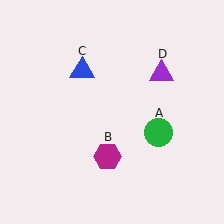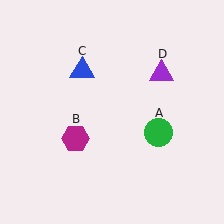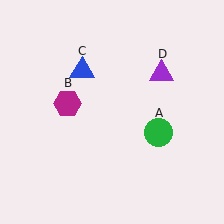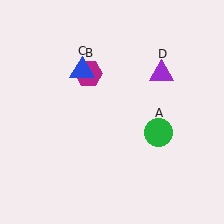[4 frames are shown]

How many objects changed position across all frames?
1 object changed position: magenta hexagon (object B).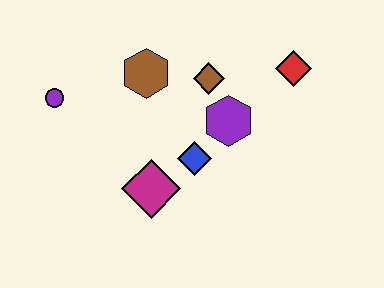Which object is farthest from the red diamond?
The purple circle is farthest from the red diamond.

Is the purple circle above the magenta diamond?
Yes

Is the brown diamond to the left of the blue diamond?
No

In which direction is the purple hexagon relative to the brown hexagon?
The purple hexagon is to the right of the brown hexagon.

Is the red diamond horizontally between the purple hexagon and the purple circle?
No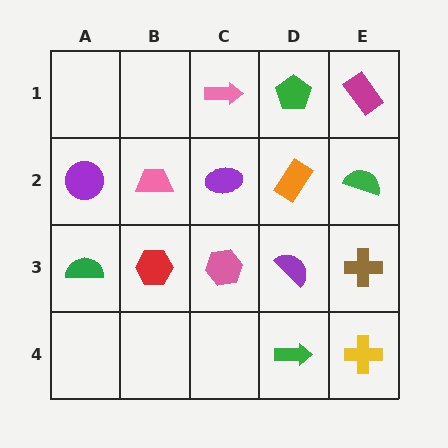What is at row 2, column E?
A green semicircle.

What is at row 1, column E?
A magenta rectangle.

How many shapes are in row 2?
5 shapes.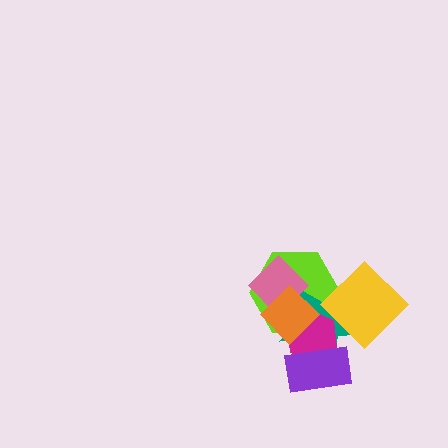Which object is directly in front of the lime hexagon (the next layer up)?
The teal star is directly in front of the lime hexagon.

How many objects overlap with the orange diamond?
4 objects overlap with the orange diamond.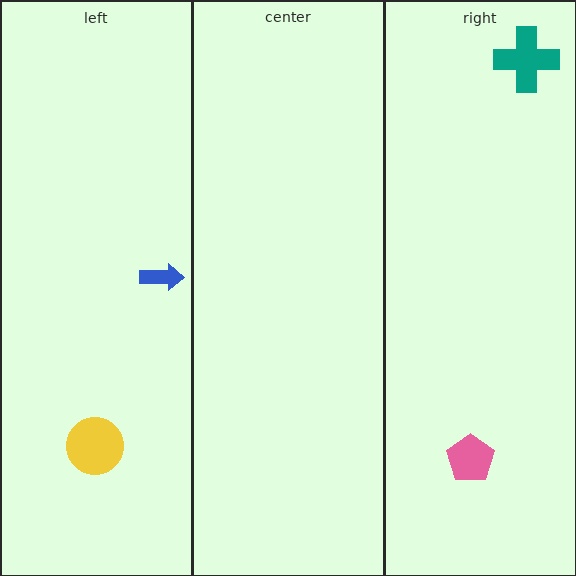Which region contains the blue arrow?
The left region.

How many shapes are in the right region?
2.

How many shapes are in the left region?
2.